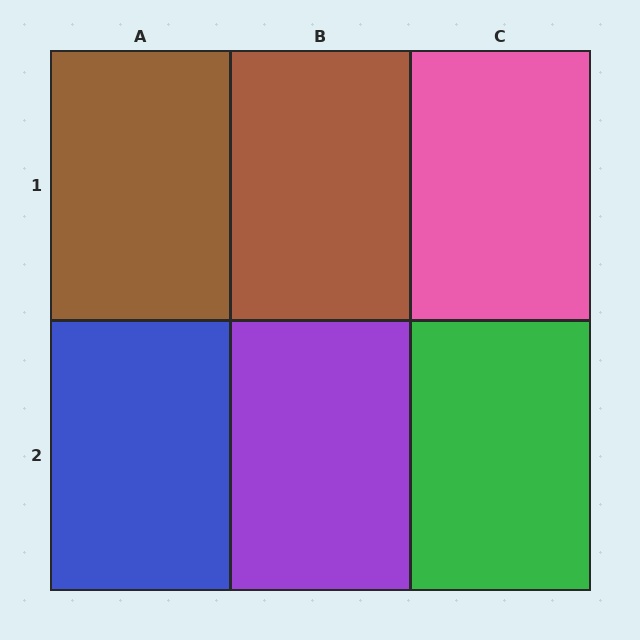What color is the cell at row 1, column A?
Brown.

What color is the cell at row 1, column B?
Brown.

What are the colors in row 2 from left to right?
Blue, purple, green.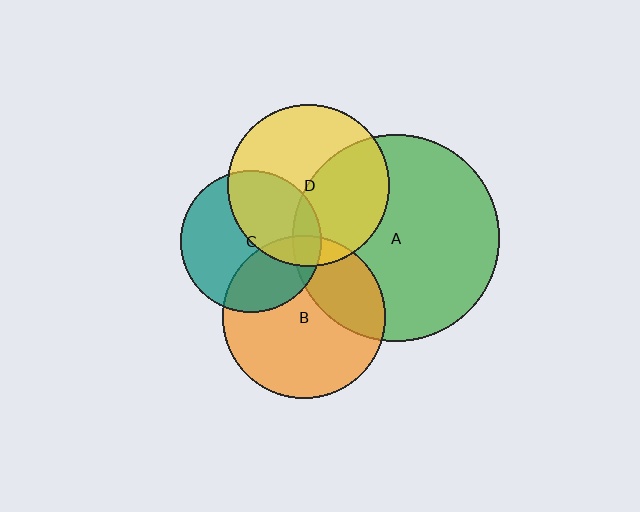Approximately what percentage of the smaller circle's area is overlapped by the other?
Approximately 30%.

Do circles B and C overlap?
Yes.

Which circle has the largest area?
Circle A (green).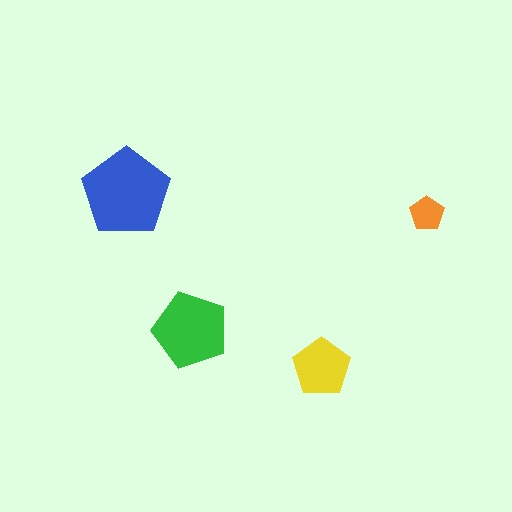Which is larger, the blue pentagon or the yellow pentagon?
The blue one.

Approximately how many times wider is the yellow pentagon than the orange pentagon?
About 1.5 times wider.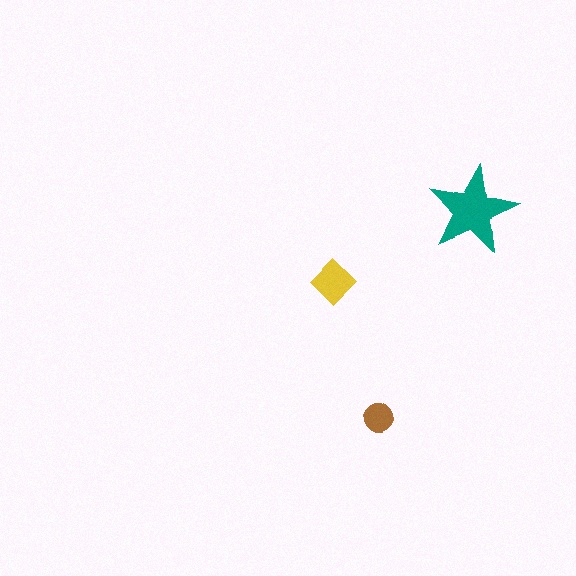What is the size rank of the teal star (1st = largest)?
1st.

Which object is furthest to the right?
The teal star is rightmost.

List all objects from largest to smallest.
The teal star, the yellow diamond, the brown circle.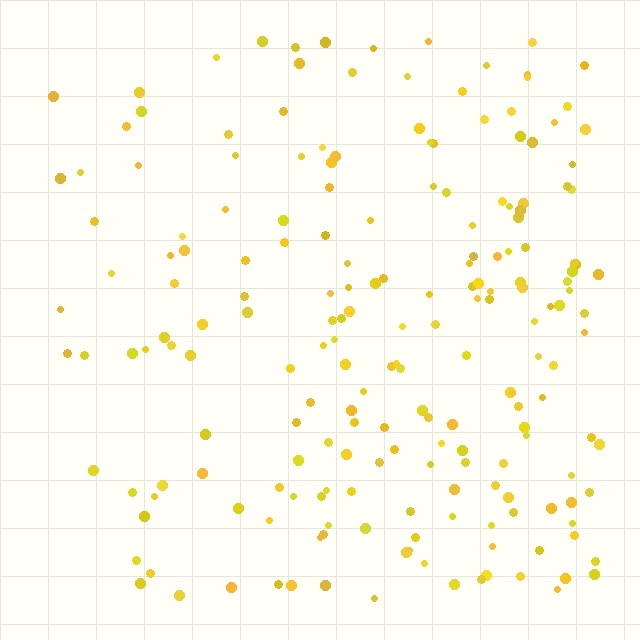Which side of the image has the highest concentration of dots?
The right.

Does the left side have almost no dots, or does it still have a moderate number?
Still a moderate number, just noticeably fewer than the right.